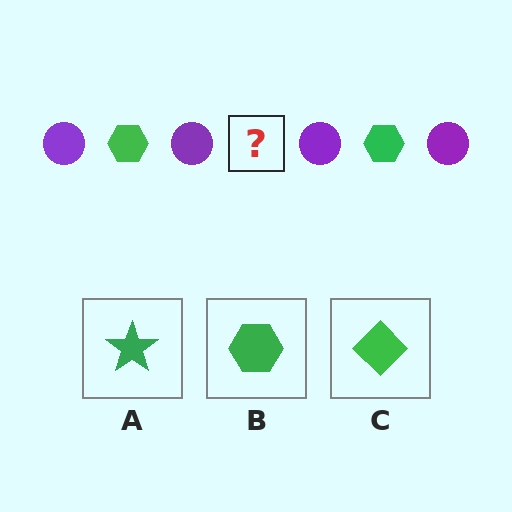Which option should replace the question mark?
Option B.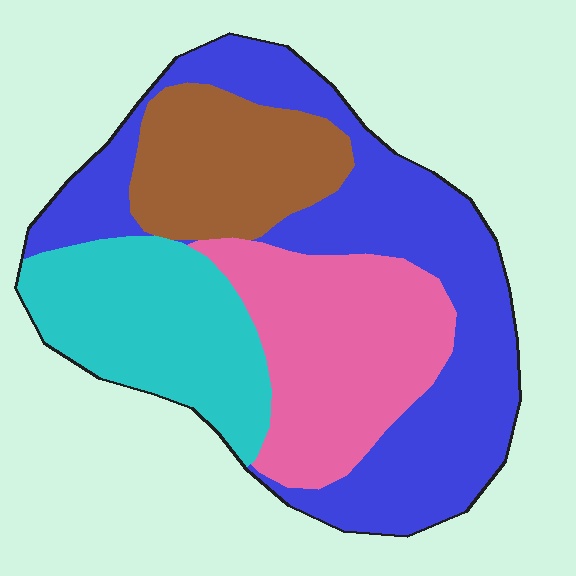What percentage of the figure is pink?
Pink covers 24% of the figure.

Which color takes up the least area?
Brown, at roughly 15%.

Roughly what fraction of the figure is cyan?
Cyan covers around 20% of the figure.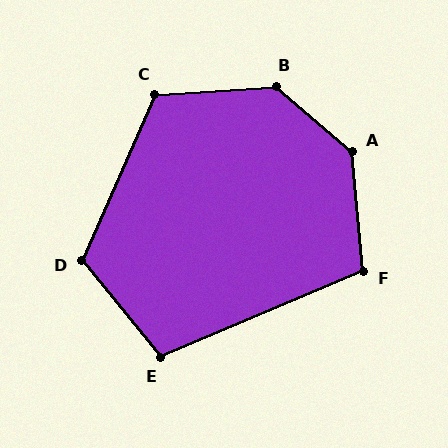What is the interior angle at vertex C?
Approximately 117 degrees (obtuse).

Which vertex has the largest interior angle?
A, at approximately 136 degrees.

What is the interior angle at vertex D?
Approximately 117 degrees (obtuse).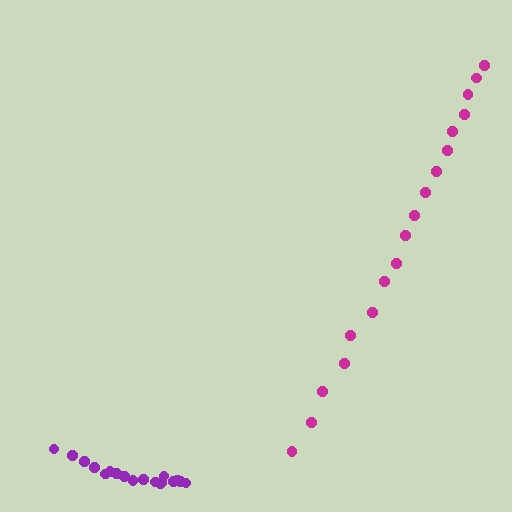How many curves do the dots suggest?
There are 2 distinct paths.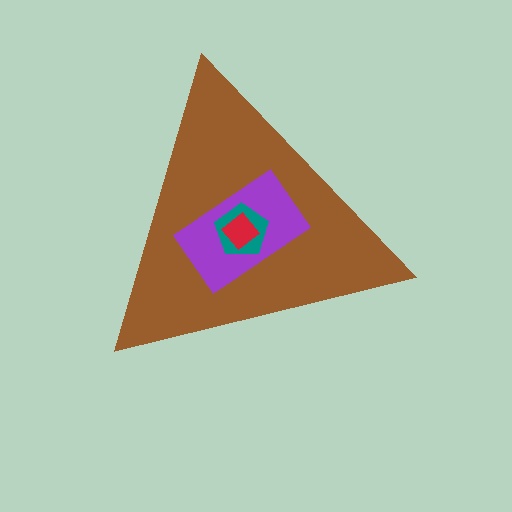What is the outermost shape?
The brown triangle.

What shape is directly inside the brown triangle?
The purple rectangle.